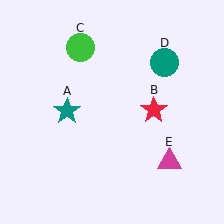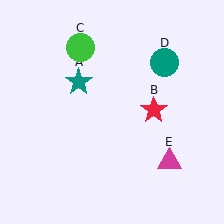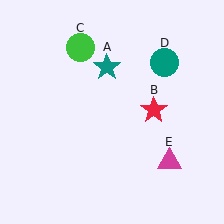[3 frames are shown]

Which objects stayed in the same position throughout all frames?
Red star (object B) and green circle (object C) and teal circle (object D) and magenta triangle (object E) remained stationary.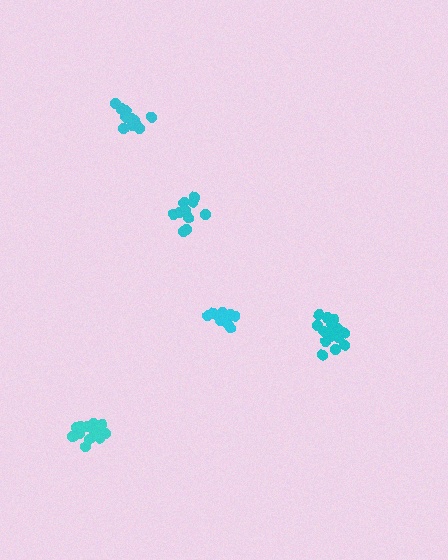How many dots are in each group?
Group 1: 10 dots, Group 2: 16 dots, Group 3: 10 dots, Group 4: 12 dots, Group 5: 15 dots (63 total).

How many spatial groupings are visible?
There are 5 spatial groupings.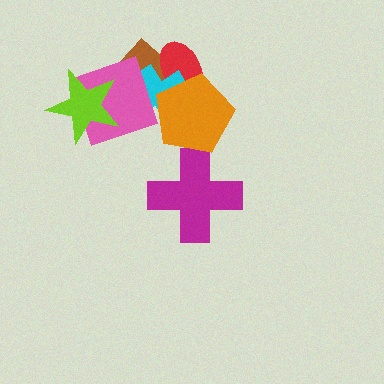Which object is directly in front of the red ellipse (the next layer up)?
The cyan cross is directly in front of the red ellipse.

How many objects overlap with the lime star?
1 object overlaps with the lime star.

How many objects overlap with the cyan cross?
4 objects overlap with the cyan cross.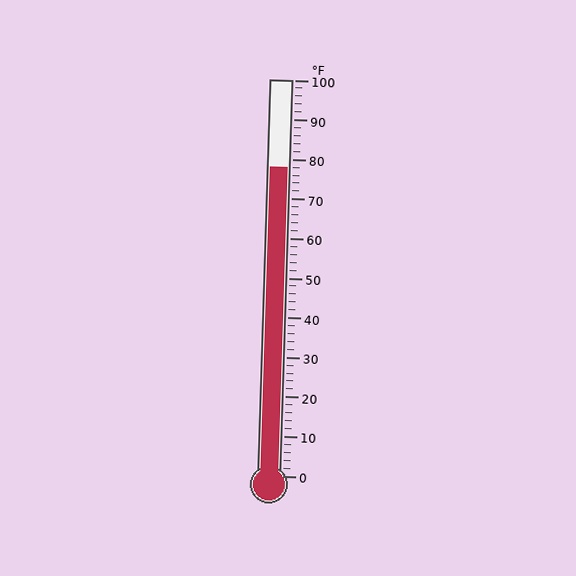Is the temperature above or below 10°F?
The temperature is above 10°F.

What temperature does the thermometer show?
The thermometer shows approximately 78°F.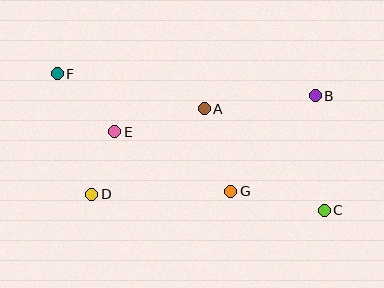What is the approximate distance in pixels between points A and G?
The distance between A and G is approximately 87 pixels.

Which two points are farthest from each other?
Points C and F are farthest from each other.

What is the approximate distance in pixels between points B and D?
The distance between B and D is approximately 244 pixels.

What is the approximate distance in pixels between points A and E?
The distance between A and E is approximately 92 pixels.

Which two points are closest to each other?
Points D and E are closest to each other.